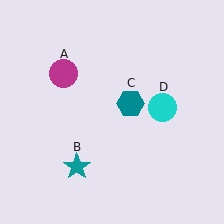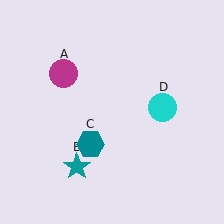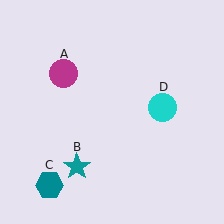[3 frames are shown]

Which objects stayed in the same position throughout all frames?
Magenta circle (object A) and teal star (object B) and cyan circle (object D) remained stationary.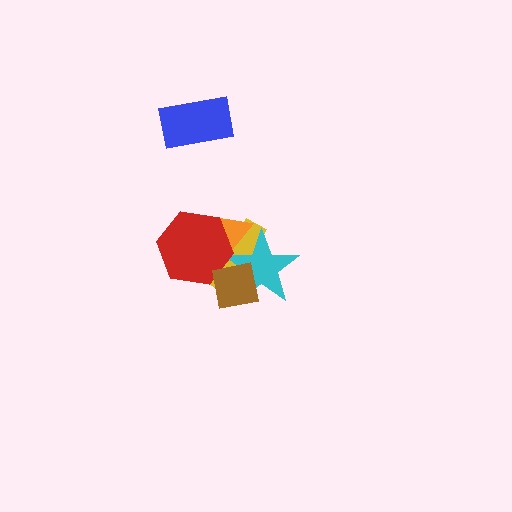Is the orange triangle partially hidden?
Yes, it is partially covered by another shape.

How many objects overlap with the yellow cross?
4 objects overlap with the yellow cross.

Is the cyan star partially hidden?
Yes, it is partially covered by another shape.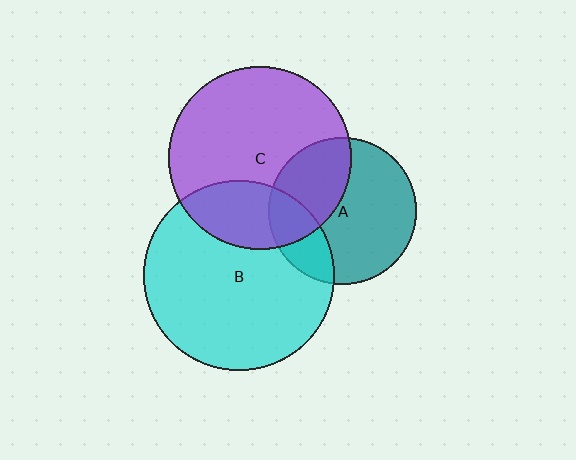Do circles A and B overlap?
Yes.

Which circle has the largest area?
Circle B (cyan).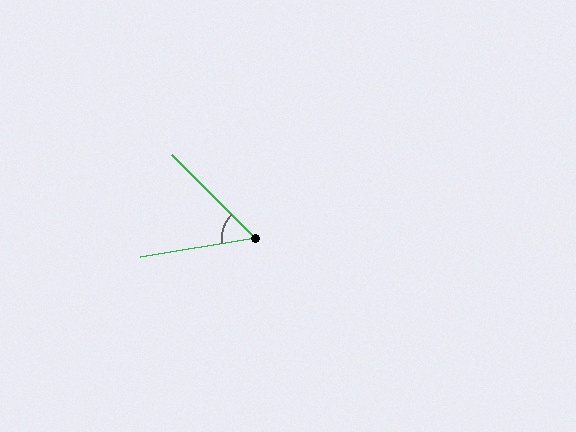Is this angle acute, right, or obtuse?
It is acute.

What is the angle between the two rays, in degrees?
Approximately 55 degrees.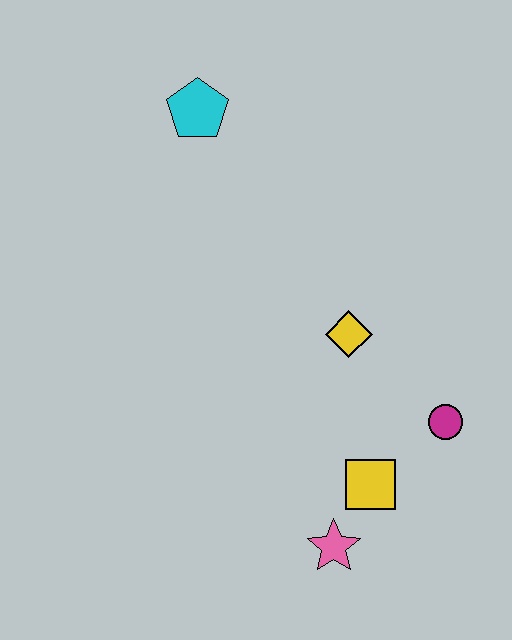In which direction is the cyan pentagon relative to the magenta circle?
The cyan pentagon is above the magenta circle.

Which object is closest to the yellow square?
The pink star is closest to the yellow square.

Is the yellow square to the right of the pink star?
Yes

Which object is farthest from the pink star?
The cyan pentagon is farthest from the pink star.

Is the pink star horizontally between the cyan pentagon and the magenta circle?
Yes